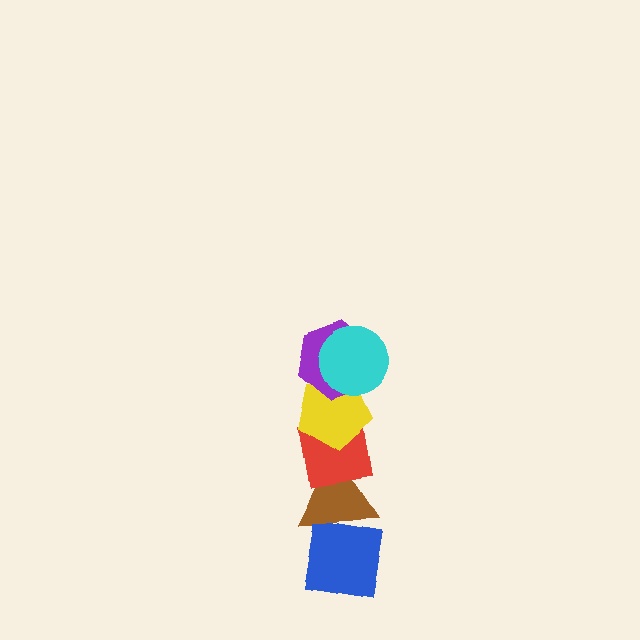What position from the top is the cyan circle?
The cyan circle is 1st from the top.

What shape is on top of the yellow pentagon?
The purple hexagon is on top of the yellow pentagon.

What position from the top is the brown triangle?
The brown triangle is 5th from the top.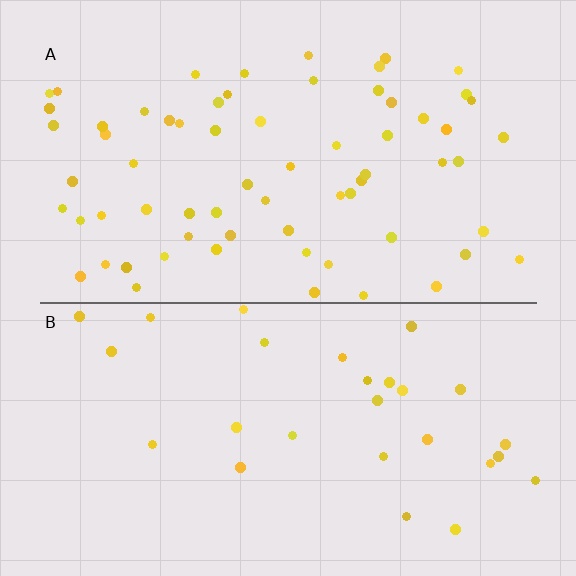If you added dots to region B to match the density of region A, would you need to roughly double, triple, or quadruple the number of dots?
Approximately double.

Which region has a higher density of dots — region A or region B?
A (the top).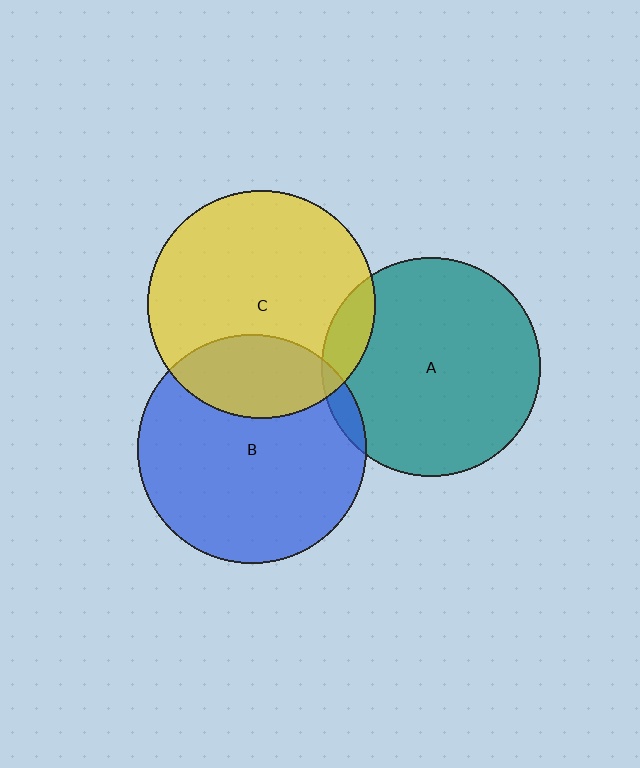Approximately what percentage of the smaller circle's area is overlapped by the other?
Approximately 10%.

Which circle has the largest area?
Circle B (blue).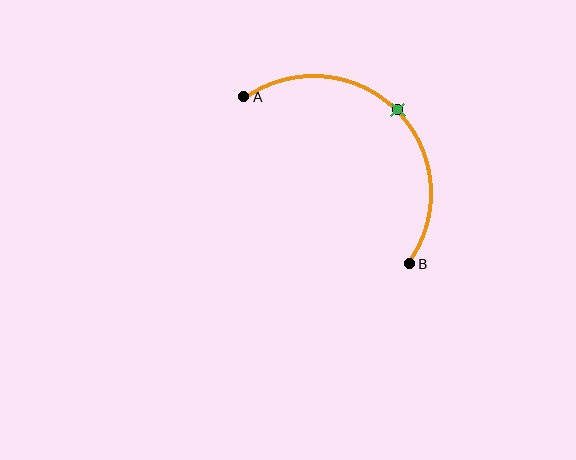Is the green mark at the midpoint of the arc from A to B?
Yes. The green mark lies on the arc at equal arc-length from both A and B — it is the arc midpoint.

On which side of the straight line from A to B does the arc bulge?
The arc bulges above and to the right of the straight line connecting A and B.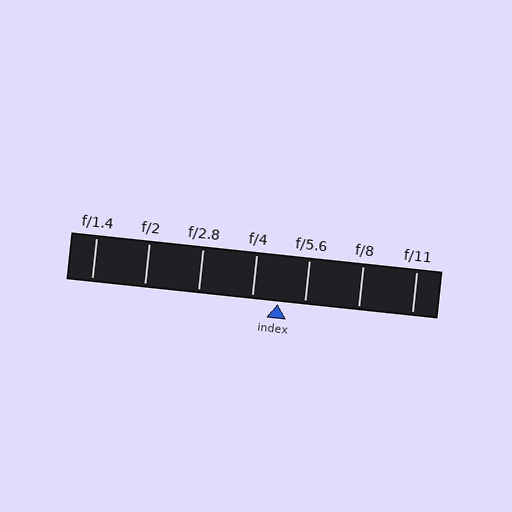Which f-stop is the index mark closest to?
The index mark is closest to f/4.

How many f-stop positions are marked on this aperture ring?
There are 7 f-stop positions marked.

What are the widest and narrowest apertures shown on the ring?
The widest aperture shown is f/1.4 and the narrowest is f/11.